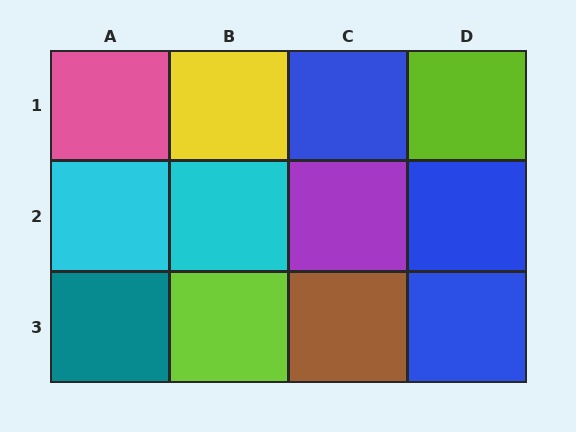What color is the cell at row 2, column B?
Cyan.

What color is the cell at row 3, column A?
Teal.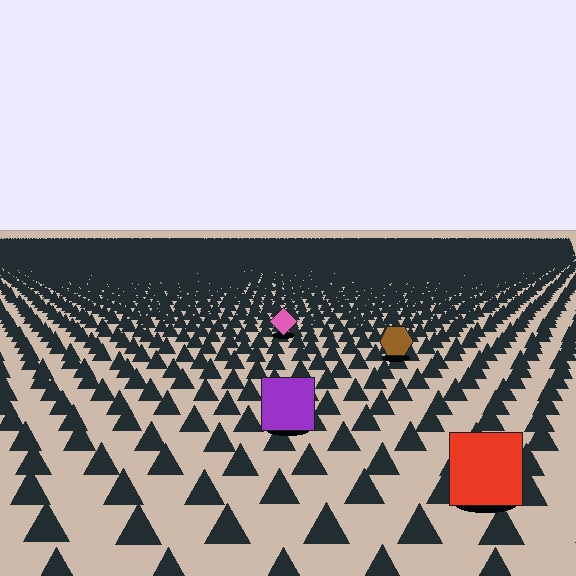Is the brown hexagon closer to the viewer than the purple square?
No. The purple square is closer — you can tell from the texture gradient: the ground texture is coarser near it.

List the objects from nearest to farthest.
From nearest to farthest: the red square, the purple square, the brown hexagon, the pink diamond.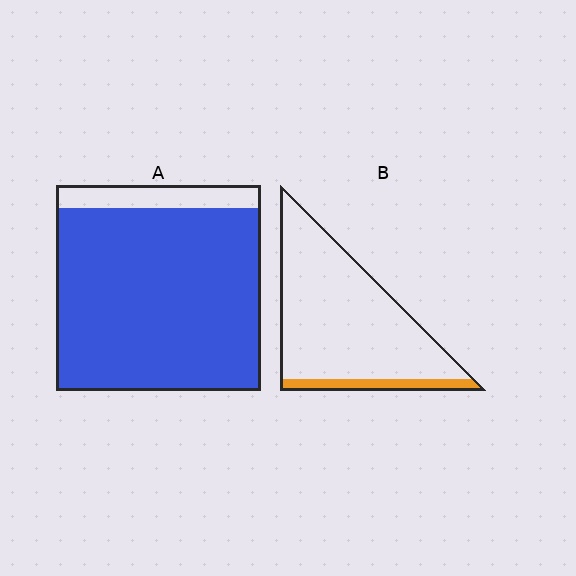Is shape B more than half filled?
No.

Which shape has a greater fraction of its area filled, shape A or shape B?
Shape A.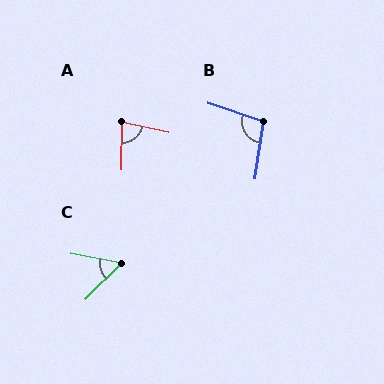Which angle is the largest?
B, at approximately 100 degrees.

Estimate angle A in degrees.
Approximately 78 degrees.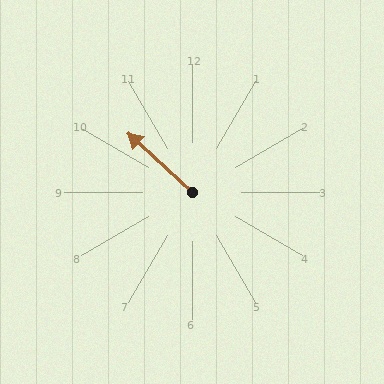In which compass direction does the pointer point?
Northwest.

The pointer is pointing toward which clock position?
Roughly 10 o'clock.